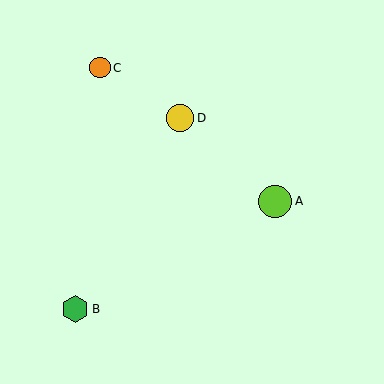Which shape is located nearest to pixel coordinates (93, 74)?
The orange circle (labeled C) at (100, 68) is nearest to that location.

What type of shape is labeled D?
Shape D is a yellow circle.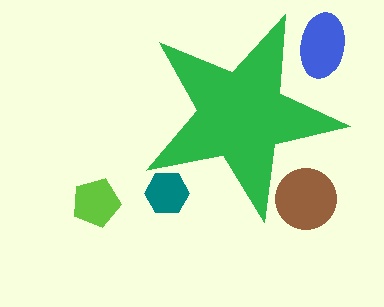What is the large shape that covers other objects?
A green star.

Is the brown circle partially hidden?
Yes, the brown circle is partially hidden behind the green star.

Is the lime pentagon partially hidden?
No, the lime pentagon is fully visible.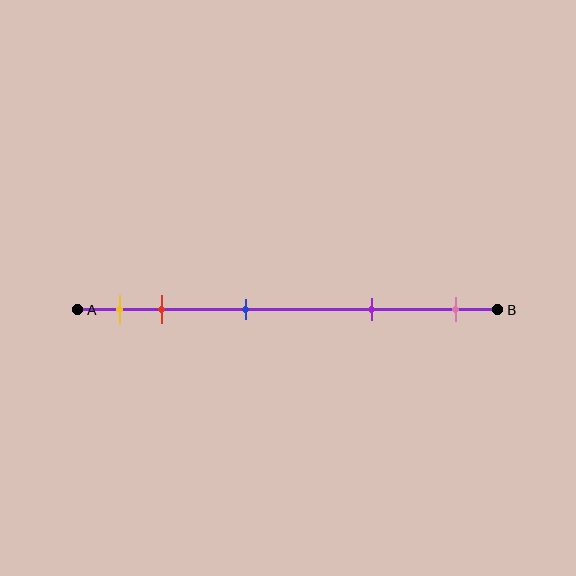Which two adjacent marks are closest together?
The yellow and red marks are the closest adjacent pair.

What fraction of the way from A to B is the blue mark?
The blue mark is approximately 40% (0.4) of the way from A to B.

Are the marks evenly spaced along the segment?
No, the marks are not evenly spaced.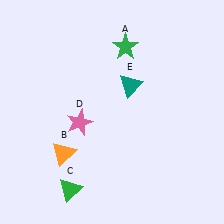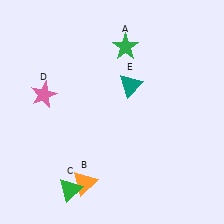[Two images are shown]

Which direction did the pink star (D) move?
The pink star (D) moved left.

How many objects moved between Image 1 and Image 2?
2 objects moved between the two images.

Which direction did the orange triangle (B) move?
The orange triangle (B) moved down.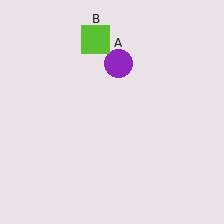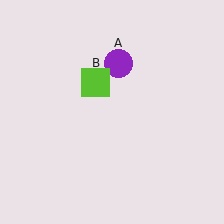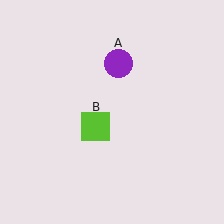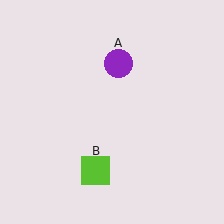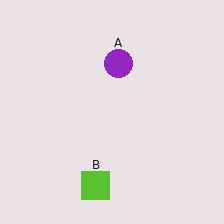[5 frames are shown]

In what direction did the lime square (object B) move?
The lime square (object B) moved down.